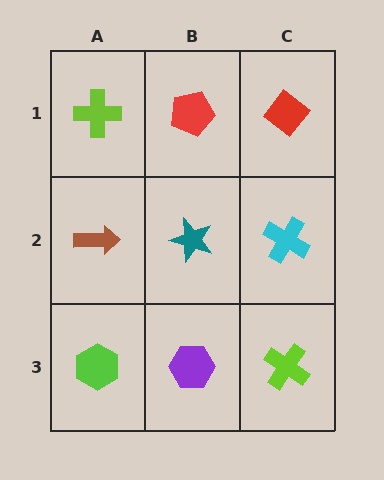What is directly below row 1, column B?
A teal star.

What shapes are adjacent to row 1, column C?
A cyan cross (row 2, column C), a red pentagon (row 1, column B).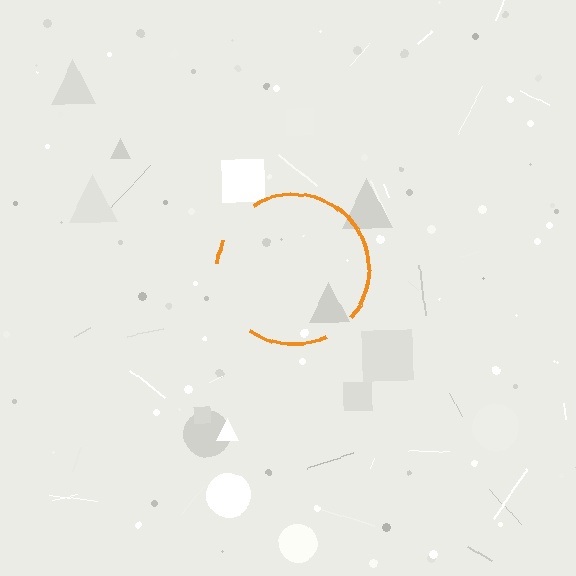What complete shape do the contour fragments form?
The contour fragments form a circle.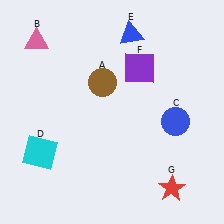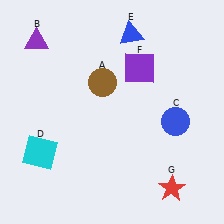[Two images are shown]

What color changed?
The triangle (B) changed from pink in Image 1 to purple in Image 2.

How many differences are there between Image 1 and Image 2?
There is 1 difference between the two images.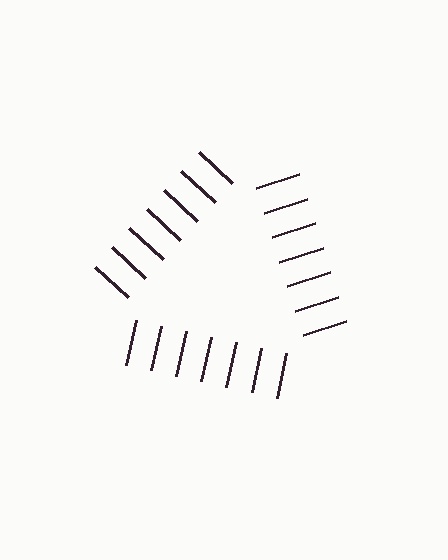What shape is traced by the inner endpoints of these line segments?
An illusory triangle — the line segments terminate on its edges but no continuous stroke is drawn.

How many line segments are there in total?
21 — 7 along each of the 3 edges.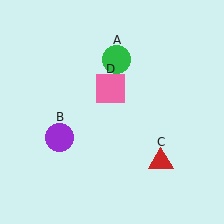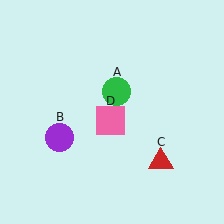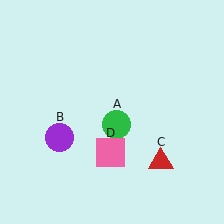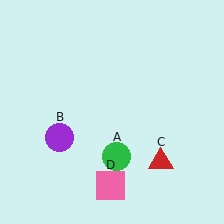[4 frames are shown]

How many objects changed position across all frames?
2 objects changed position: green circle (object A), pink square (object D).